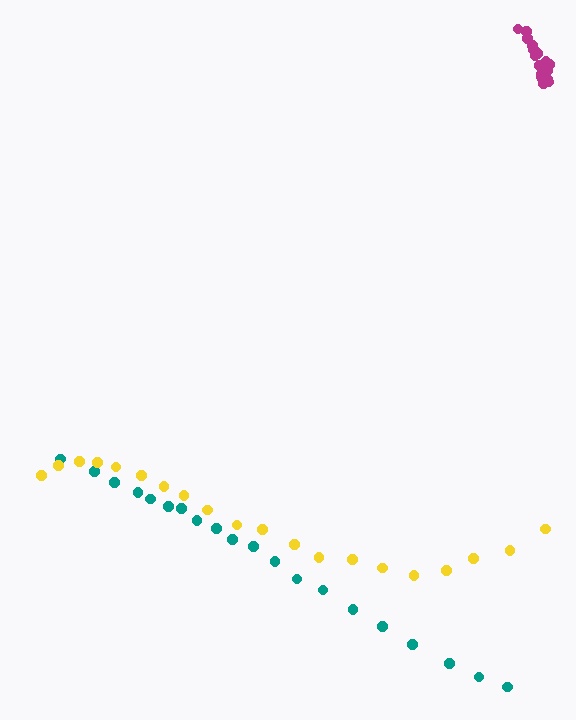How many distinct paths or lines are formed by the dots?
There are 3 distinct paths.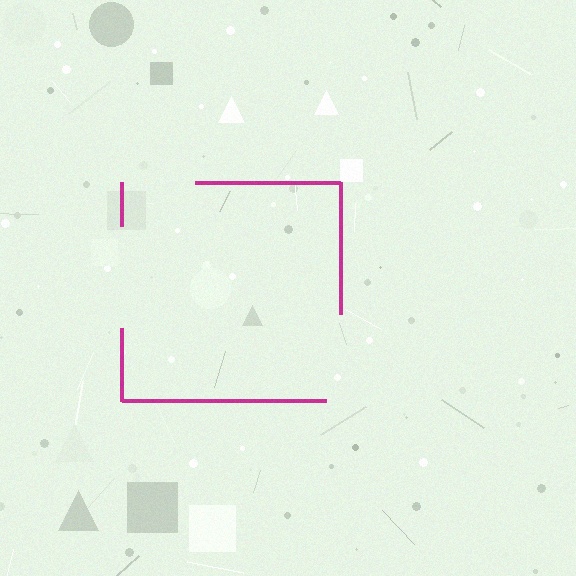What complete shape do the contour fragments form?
The contour fragments form a square.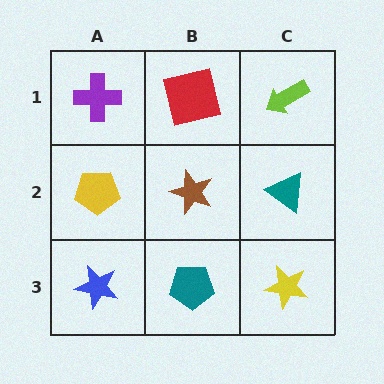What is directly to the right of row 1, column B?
A lime arrow.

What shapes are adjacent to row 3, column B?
A brown star (row 2, column B), a blue star (row 3, column A), a yellow star (row 3, column C).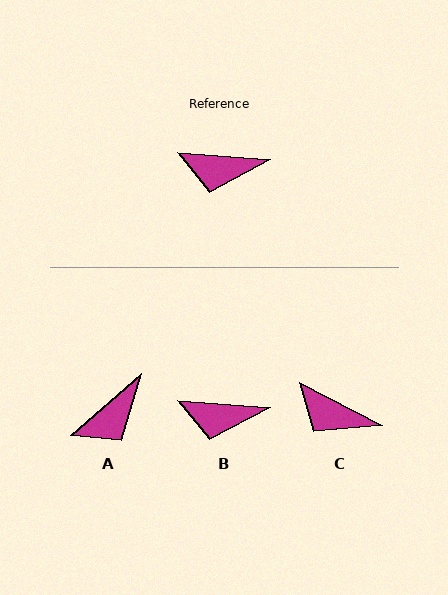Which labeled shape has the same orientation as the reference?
B.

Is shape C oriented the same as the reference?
No, it is off by about 23 degrees.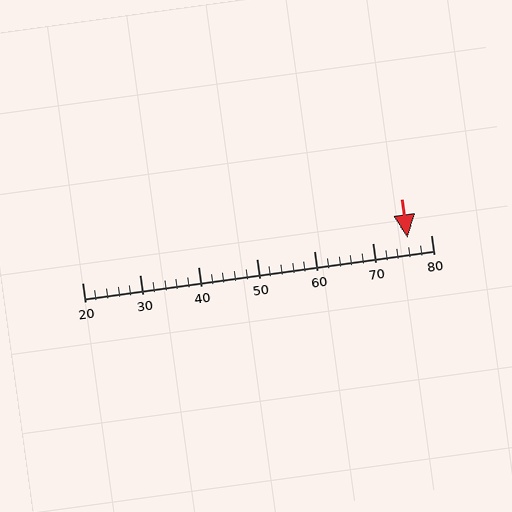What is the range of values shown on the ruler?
The ruler shows values from 20 to 80.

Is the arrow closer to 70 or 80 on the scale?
The arrow is closer to 80.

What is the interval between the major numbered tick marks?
The major tick marks are spaced 10 units apart.